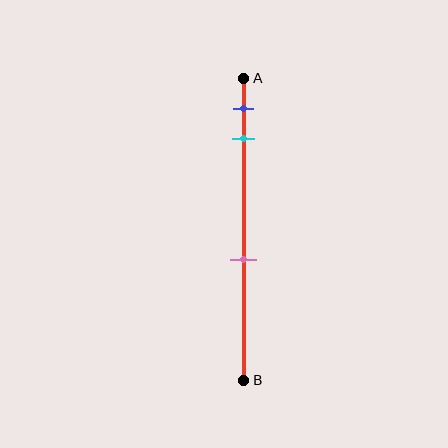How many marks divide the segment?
There are 3 marks dividing the segment.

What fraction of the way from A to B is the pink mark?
The pink mark is approximately 60% (0.6) of the way from A to B.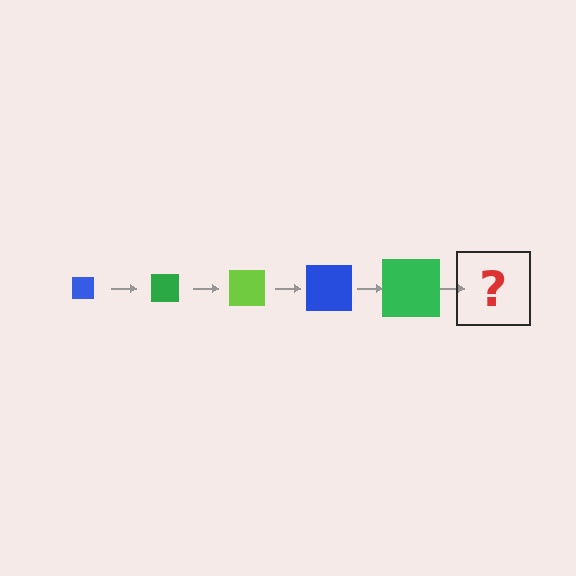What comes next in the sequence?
The next element should be a lime square, larger than the previous one.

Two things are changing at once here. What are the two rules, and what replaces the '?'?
The two rules are that the square grows larger each step and the color cycles through blue, green, and lime. The '?' should be a lime square, larger than the previous one.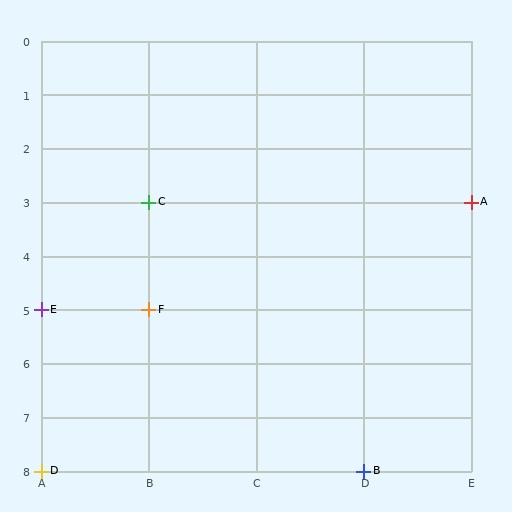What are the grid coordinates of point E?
Point E is at grid coordinates (A, 5).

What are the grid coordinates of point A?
Point A is at grid coordinates (E, 3).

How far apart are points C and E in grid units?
Points C and E are 1 column and 2 rows apart (about 2.2 grid units diagonally).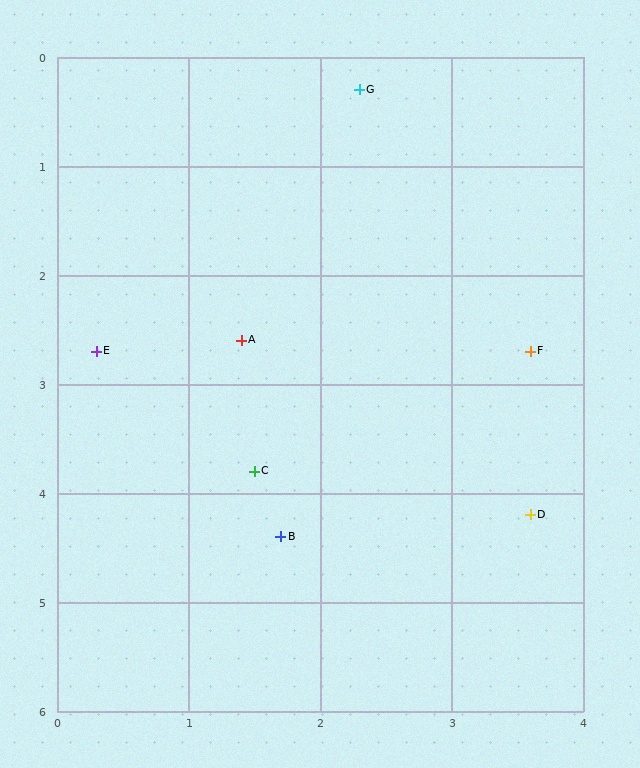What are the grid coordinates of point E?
Point E is at approximately (0.3, 2.7).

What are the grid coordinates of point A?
Point A is at approximately (1.4, 2.6).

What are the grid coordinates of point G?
Point G is at approximately (2.3, 0.3).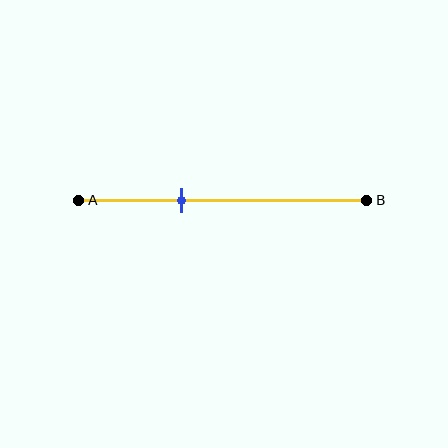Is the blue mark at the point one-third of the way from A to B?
Yes, the mark is approximately at the one-third point.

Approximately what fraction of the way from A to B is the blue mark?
The blue mark is approximately 35% of the way from A to B.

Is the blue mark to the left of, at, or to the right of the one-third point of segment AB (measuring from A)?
The blue mark is approximately at the one-third point of segment AB.